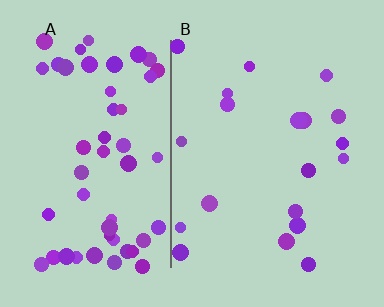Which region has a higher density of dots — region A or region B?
A (the left).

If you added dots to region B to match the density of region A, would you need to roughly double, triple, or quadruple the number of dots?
Approximately triple.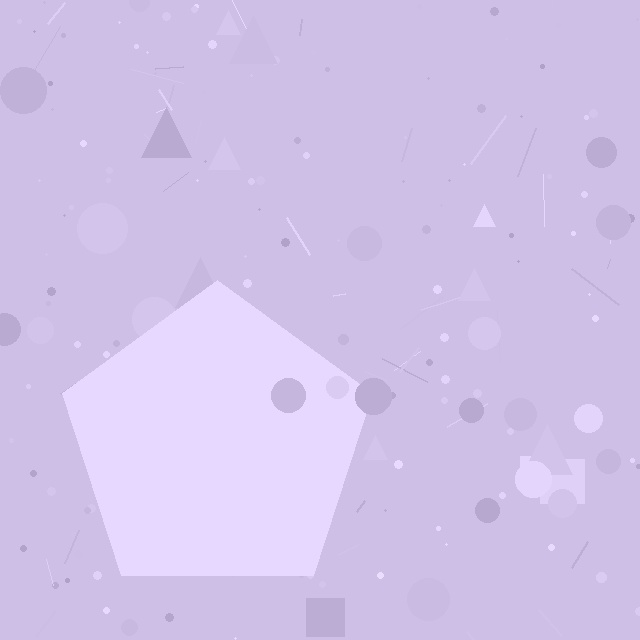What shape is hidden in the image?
A pentagon is hidden in the image.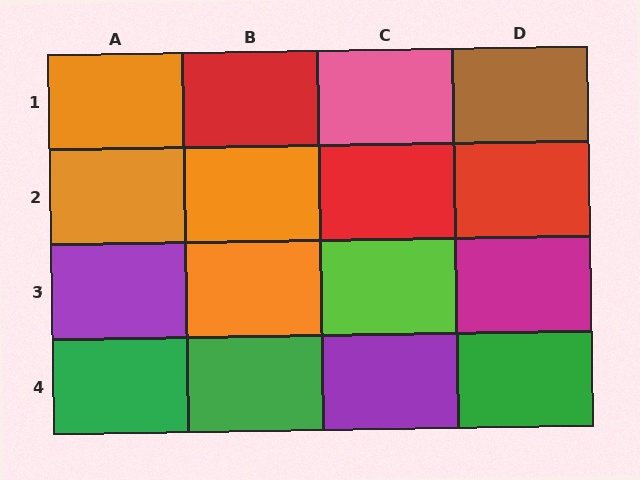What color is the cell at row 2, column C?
Red.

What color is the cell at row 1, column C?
Pink.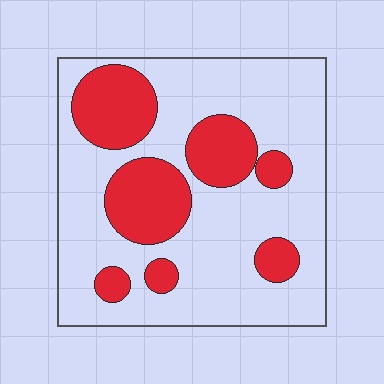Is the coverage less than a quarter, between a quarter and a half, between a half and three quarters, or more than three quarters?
Between a quarter and a half.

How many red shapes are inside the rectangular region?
7.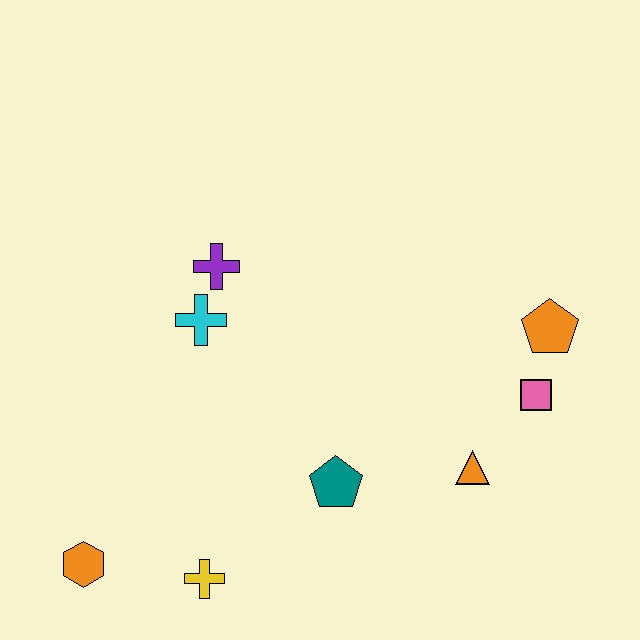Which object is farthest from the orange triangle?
The orange hexagon is farthest from the orange triangle.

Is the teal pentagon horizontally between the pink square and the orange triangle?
No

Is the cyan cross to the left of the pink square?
Yes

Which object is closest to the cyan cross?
The purple cross is closest to the cyan cross.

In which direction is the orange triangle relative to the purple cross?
The orange triangle is to the right of the purple cross.